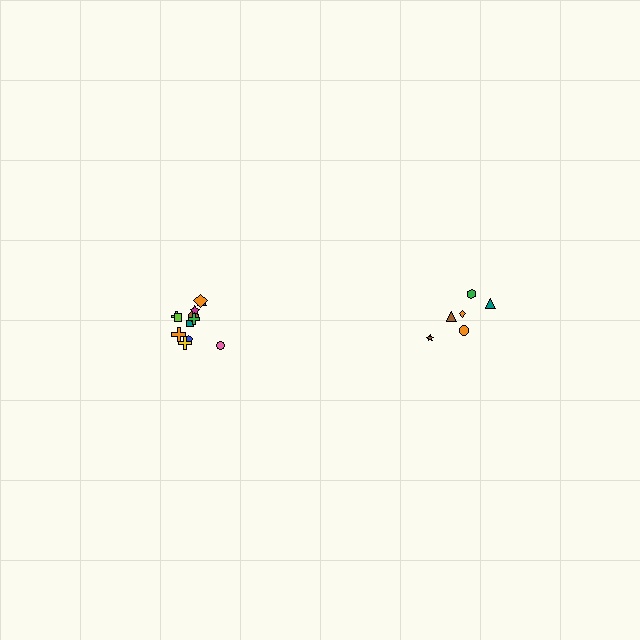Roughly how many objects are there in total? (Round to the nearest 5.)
Roughly 20 objects in total.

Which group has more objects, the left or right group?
The left group.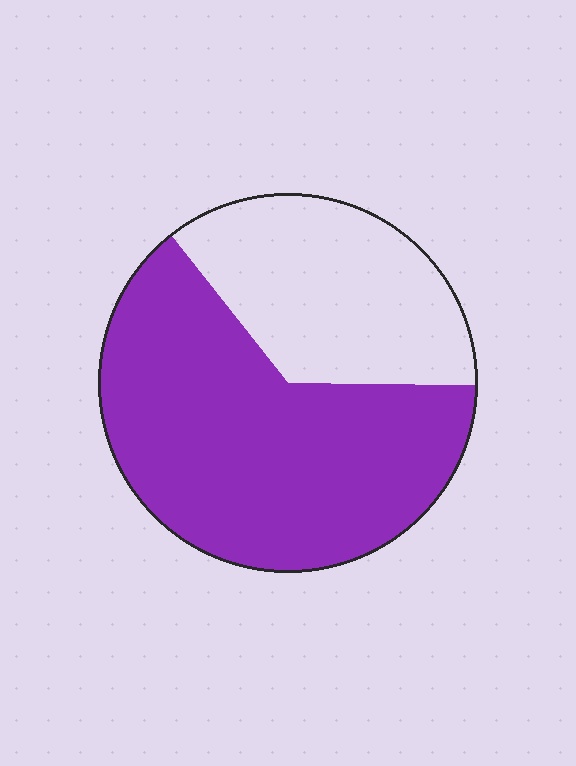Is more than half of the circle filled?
Yes.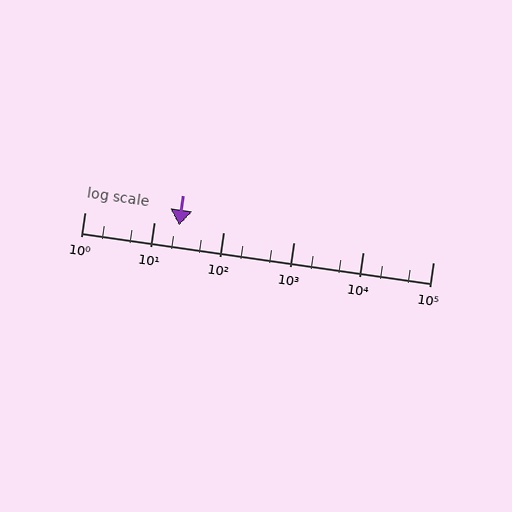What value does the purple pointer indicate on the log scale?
The pointer indicates approximately 23.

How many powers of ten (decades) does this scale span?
The scale spans 5 decades, from 1 to 100000.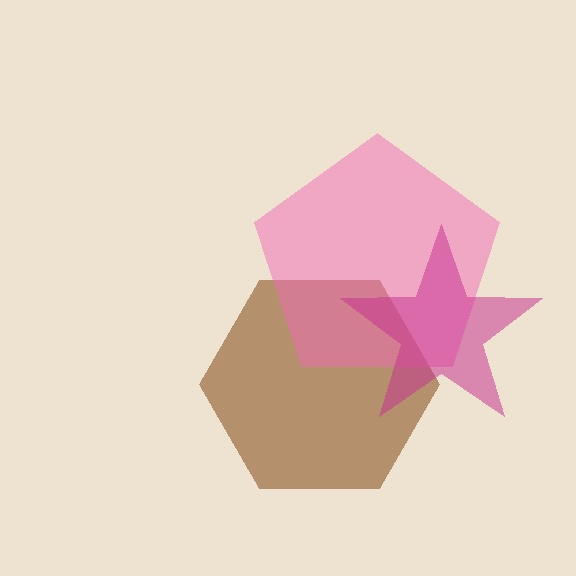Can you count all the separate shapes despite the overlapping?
Yes, there are 3 separate shapes.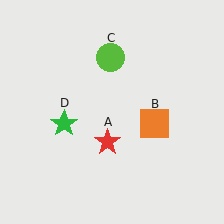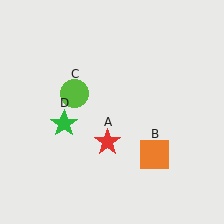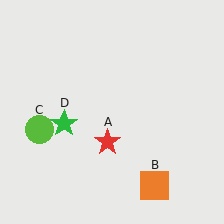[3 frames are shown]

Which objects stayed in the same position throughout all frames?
Red star (object A) and green star (object D) remained stationary.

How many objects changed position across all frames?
2 objects changed position: orange square (object B), lime circle (object C).